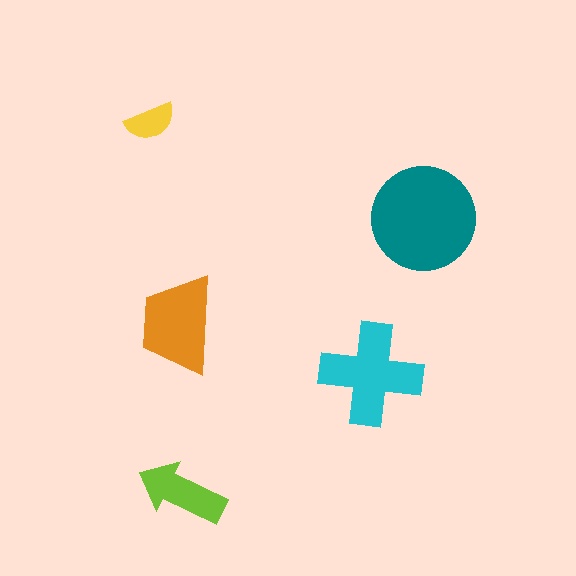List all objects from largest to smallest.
The teal circle, the cyan cross, the orange trapezoid, the lime arrow, the yellow semicircle.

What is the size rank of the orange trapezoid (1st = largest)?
3rd.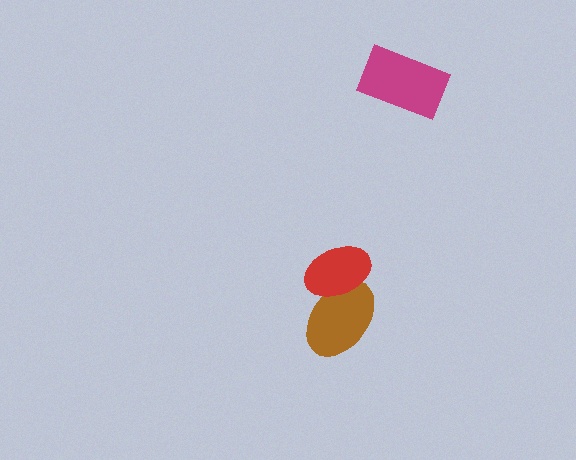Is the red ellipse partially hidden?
No, no other shape covers it.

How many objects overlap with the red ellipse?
1 object overlaps with the red ellipse.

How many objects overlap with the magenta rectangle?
0 objects overlap with the magenta rectangle.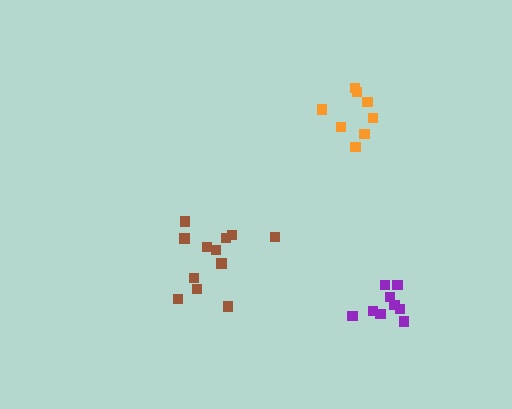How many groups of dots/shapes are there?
There are 3 groups.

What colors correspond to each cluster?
The clusters are colored: purple, brown, orange.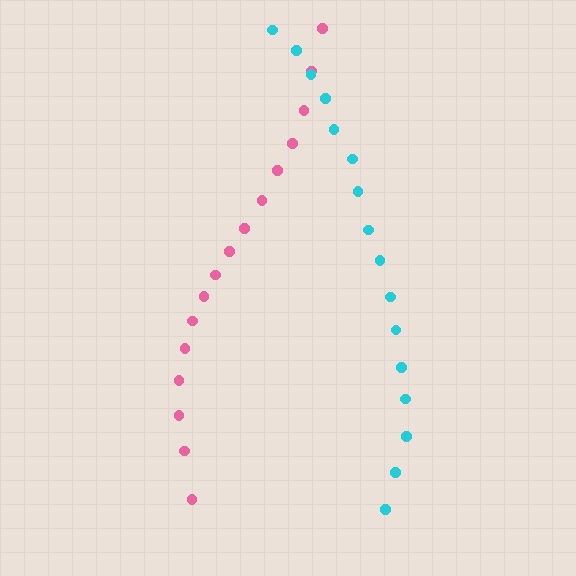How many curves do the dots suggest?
There are 2 distinct paths.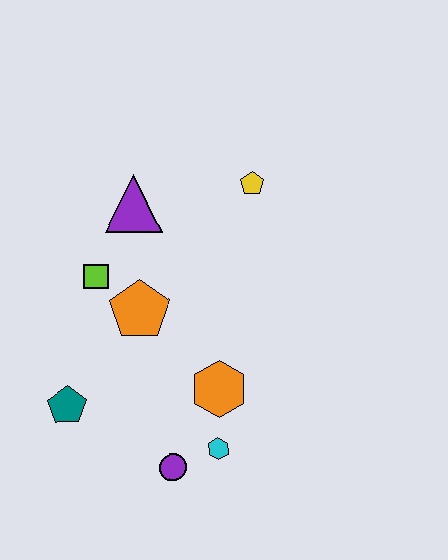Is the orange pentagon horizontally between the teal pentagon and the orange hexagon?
Yes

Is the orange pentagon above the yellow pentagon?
No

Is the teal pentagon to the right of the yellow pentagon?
No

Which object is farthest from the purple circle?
The yellow pentagon is farthest from the purple circle.